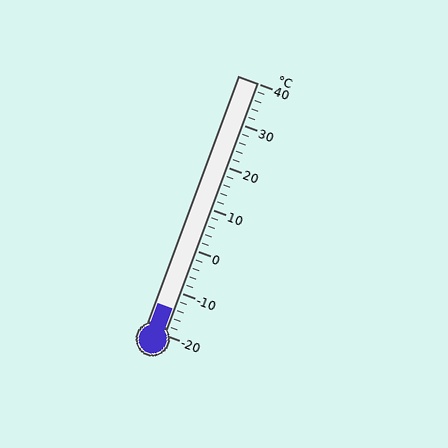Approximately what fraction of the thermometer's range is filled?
The thermometer is filled to approximately 10% of its range.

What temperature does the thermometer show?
The thermometer shows approximately -14°C.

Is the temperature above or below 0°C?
The temperature is below 0°C.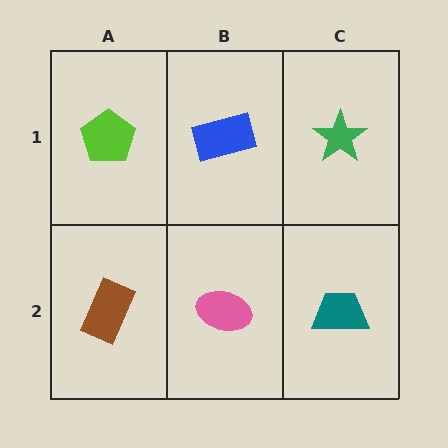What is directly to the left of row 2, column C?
A pink ellipse.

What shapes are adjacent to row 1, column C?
A teal trapezoid (row 2, column C), a blue rectangle (row 1, column B).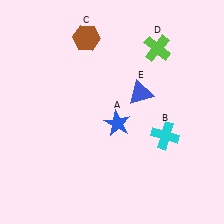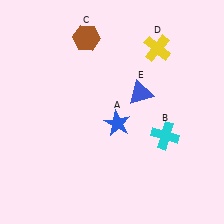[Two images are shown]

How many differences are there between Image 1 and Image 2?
There is 1 difference between the two images.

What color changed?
The cross (D) changed from lime in Image 1 to yellow in Image 2.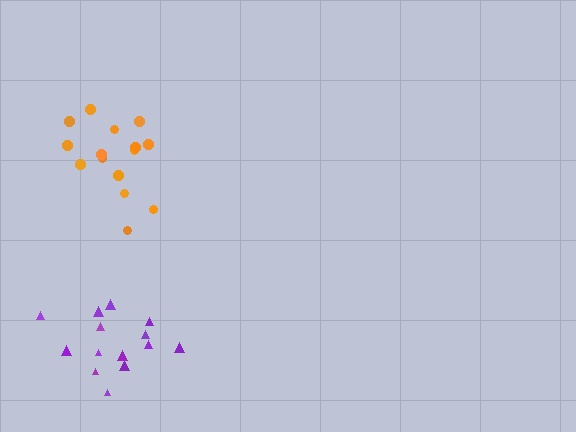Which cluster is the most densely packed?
Purple.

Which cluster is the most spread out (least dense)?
Orange.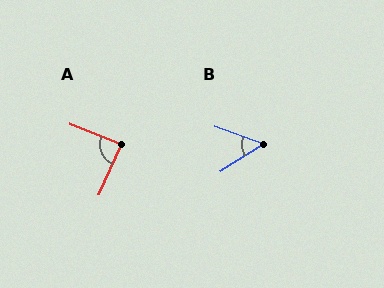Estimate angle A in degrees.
Approximately 87 degrees.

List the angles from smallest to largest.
B (52°), A (87°).